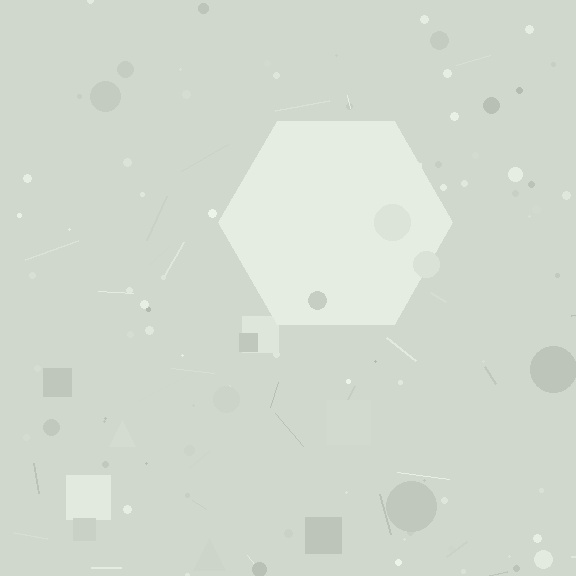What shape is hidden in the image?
A hexagon is hidden in the image.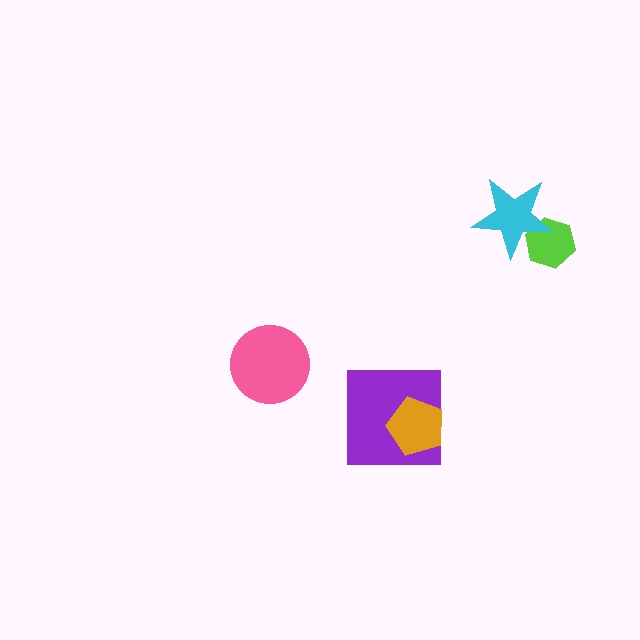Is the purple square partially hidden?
Yes, it is partially covered by another shape.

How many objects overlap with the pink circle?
0 objects overlap with the pink circle.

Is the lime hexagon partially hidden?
Yes, it is partially covered by another shape.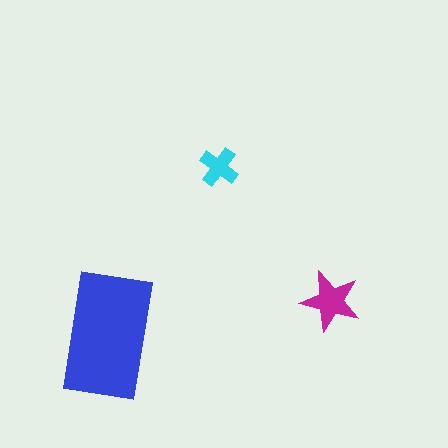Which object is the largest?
The blue rectangle.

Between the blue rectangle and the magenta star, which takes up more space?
The blue rectangle.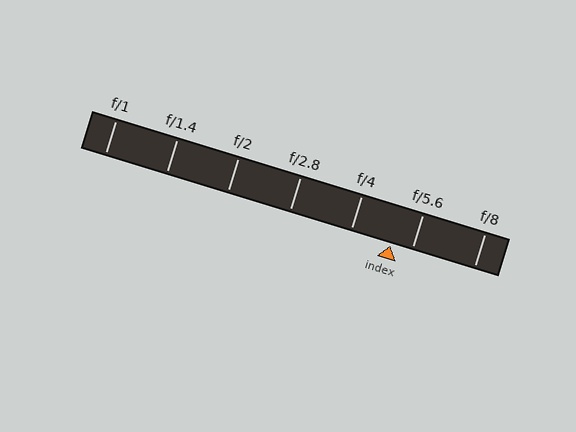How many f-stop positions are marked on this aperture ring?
There are 7 f-stop positions marked.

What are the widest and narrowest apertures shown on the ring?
The widest aperture shown is f/1 and the narrowest is f/8.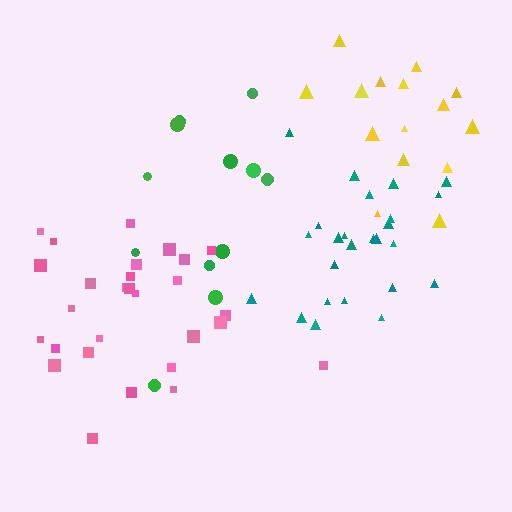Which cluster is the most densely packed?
Teal.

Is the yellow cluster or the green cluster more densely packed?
Yellow.